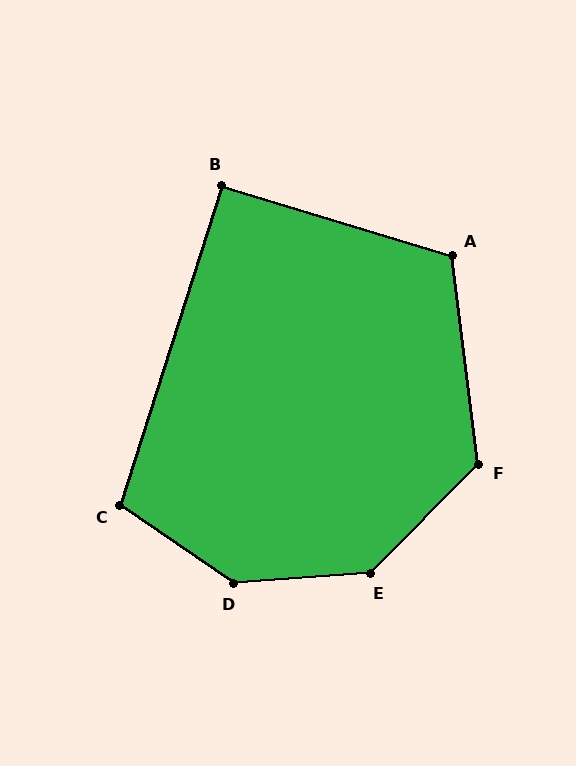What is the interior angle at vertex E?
Approximately 139 degrees (obtuse).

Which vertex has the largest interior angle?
D, at approximately 141 degrees.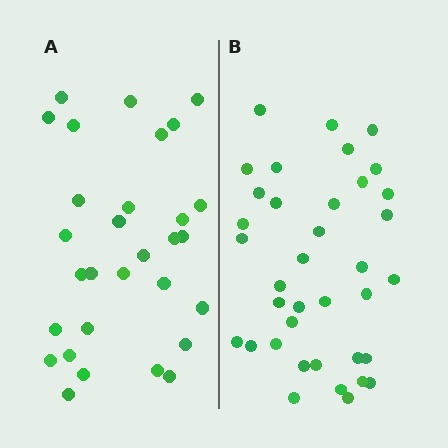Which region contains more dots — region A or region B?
Region B (the right region) has more dots.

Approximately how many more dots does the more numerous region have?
Region B has roughly 8 or so more dots than region A.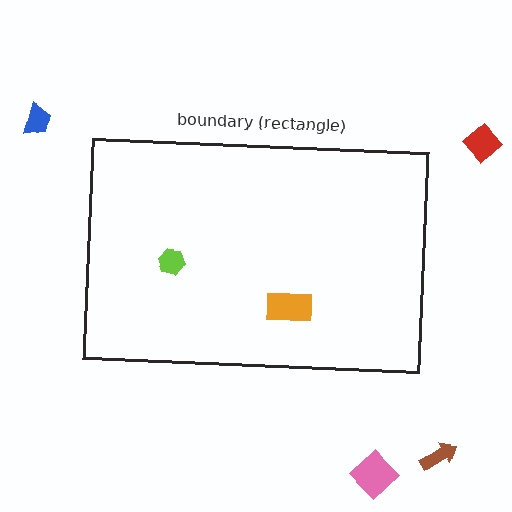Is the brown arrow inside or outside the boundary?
Outside.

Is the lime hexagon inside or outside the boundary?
Inside.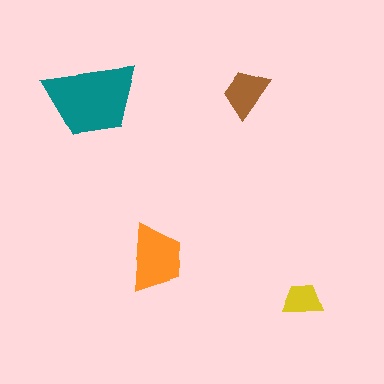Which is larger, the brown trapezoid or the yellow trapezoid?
The brown one.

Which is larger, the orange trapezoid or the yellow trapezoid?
The orange one.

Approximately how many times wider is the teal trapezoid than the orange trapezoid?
About 1.5 times wider.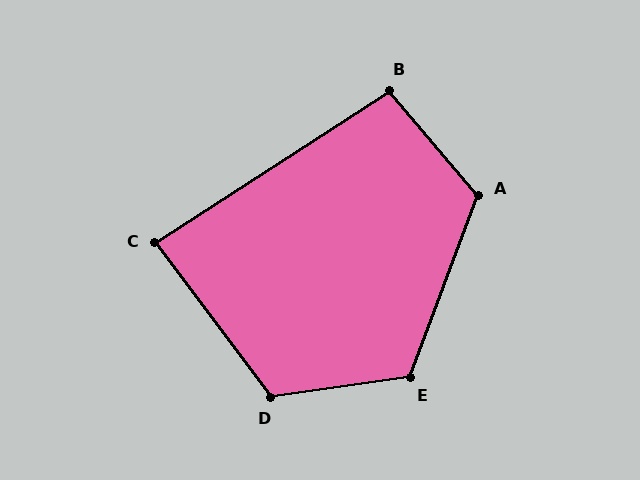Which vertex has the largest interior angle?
A, at approximately 119 degrees.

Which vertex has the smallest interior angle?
C, at approximately 86 degrees.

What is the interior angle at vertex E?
Approximately 118 degrees (obtuse).